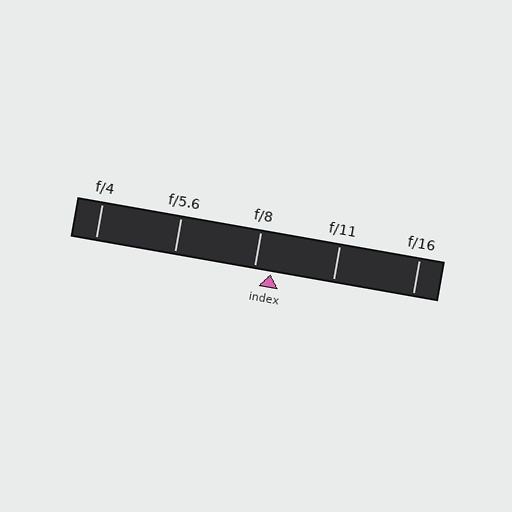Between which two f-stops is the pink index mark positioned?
The index mark is between f/8 and f/11.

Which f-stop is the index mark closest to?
The index mark is closest to f/8.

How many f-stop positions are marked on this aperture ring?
There are 5 f-stop positions marked.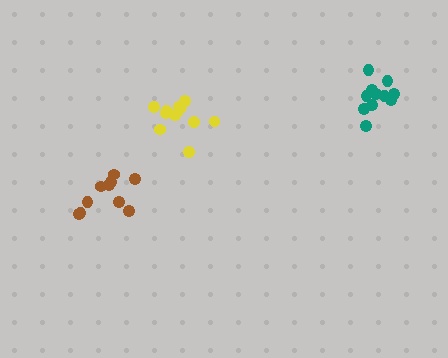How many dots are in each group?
Group 1: 11 dots, Group 2: 12 dots, Group 3: 10 dots (33 total).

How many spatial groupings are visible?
There are 3 spatial groupings.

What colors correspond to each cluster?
The clusters are colored: teal, yellow, brown.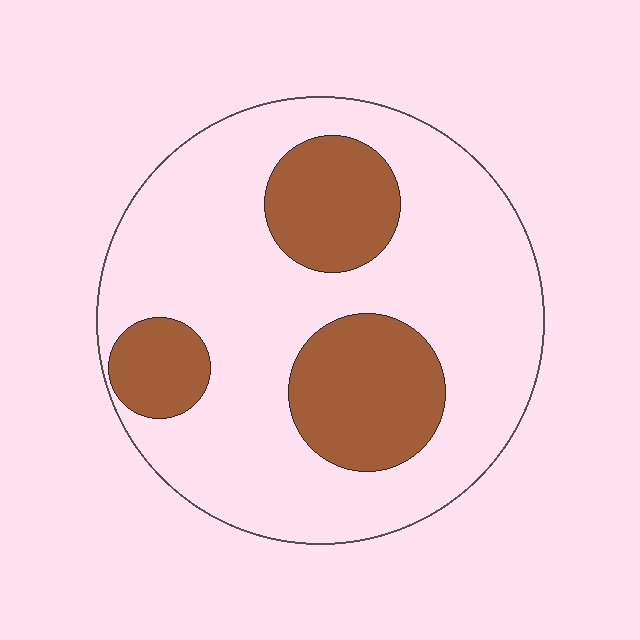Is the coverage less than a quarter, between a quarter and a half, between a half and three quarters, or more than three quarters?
Between a quarter and a half.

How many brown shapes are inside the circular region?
3.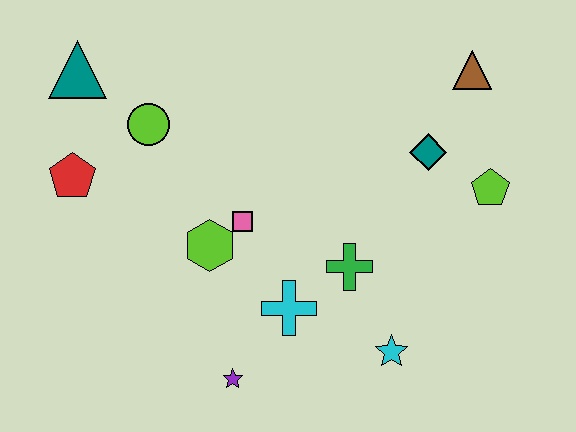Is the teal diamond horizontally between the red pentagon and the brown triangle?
Yes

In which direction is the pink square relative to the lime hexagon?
The pink square is to the right of the lime hexagon.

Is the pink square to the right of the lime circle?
Yes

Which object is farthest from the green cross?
The teal triangle is farthest from the green cross.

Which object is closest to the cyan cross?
The green cross is closest to the cyan cross.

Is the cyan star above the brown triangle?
No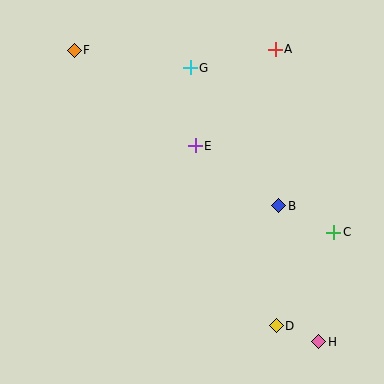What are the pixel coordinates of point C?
Point C is at (334, 232).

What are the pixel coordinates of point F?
Point F is at (74, 50).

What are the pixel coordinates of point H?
Point H is at (319, 342).